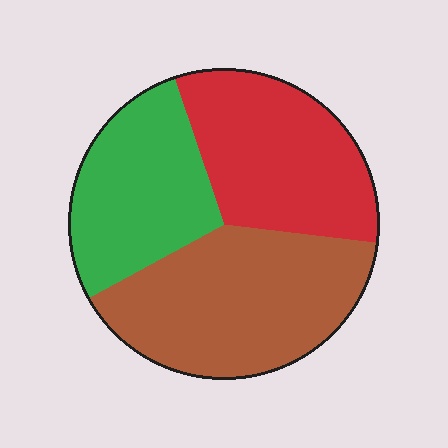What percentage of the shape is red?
Red takes up about one third (1/3) of the shape.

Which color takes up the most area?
Brown, at roughly 40%.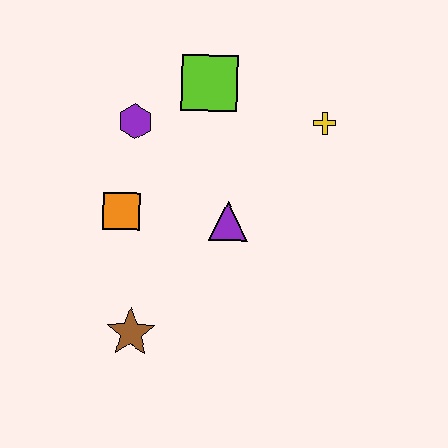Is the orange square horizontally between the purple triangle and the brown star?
No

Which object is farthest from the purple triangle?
The brown star is farthest from the purple triangle.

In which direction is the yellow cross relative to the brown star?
The yellow cross is above the brown star.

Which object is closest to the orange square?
The purple hexagon is closest to the orange square.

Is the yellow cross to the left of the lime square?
No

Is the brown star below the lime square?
Yes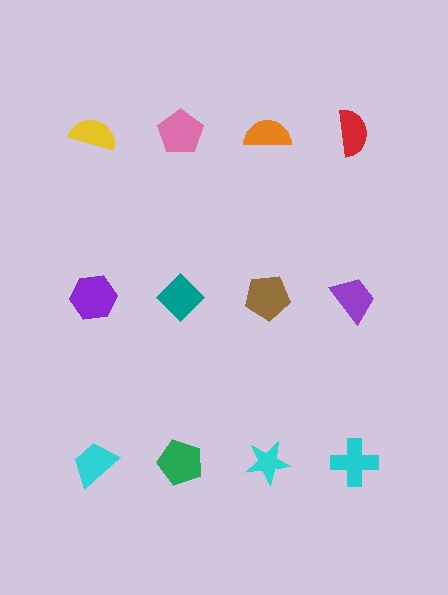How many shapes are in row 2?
4 shapes.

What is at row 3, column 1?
A cyan trapezoid.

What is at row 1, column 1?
A yellow semicircle.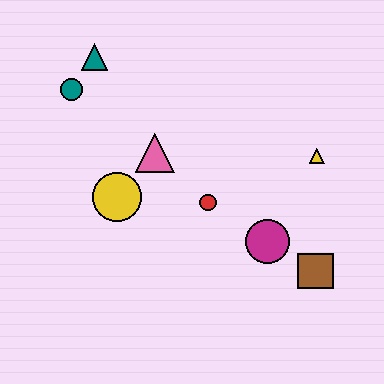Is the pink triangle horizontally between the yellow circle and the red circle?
Yes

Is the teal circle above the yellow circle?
Yes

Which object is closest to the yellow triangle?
The magenta circle is closest to the yellow triangle.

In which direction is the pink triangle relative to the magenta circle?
The pink triangle is to the left of the magenta circle.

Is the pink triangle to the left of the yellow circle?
No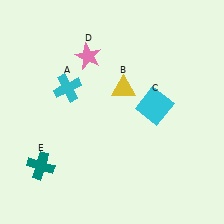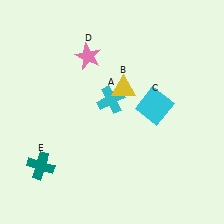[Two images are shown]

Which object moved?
The cyan cross (A) moved right.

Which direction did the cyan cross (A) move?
The cyan cross (A) moved right.